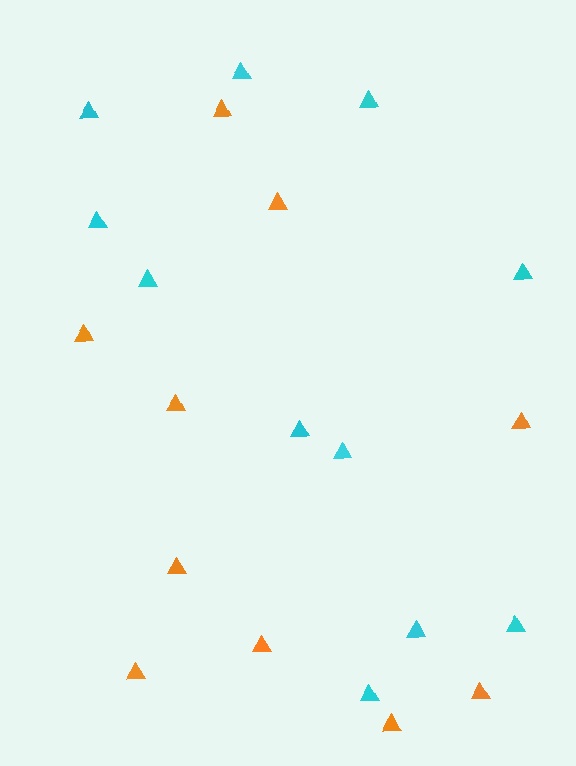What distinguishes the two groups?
There are 2 groups: one group of orange triangles (10) and one group of cyan triangles (11).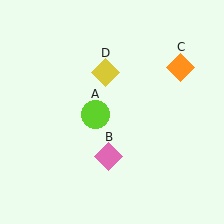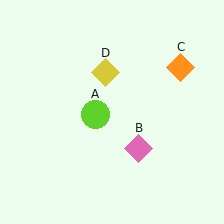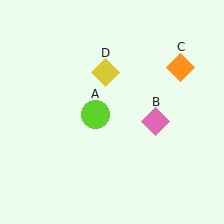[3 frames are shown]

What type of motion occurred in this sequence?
The pink diamond (object B) rotated counterclockwise around the center of the scene.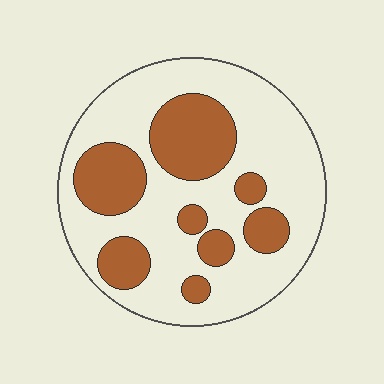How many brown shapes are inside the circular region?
8.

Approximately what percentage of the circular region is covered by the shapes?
Approximately 30%.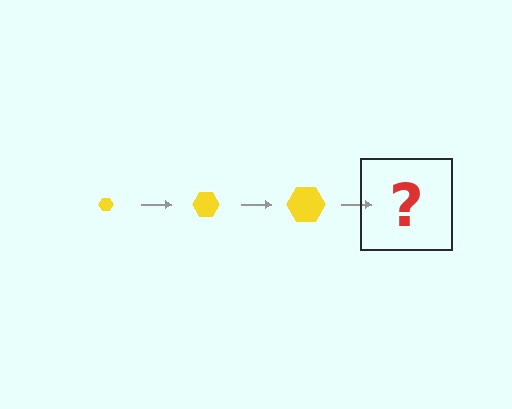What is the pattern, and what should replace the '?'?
The pattern is that the hexagon gets progressively larger each step. The '?' should be a yellow hexagon, larger than the previous one.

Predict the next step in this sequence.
The next step is a yellow hexagon, larger than the previous one.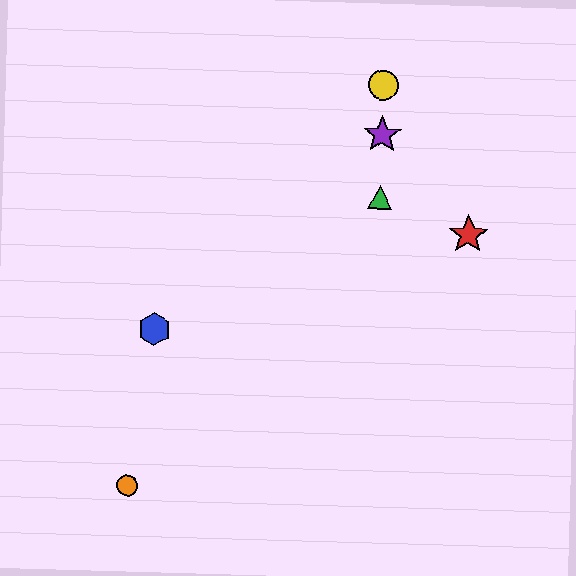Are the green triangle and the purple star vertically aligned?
Yes, both are at x≈381.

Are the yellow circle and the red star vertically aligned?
No, the yellow circle is at x≈384 and the red star is at x≈468.